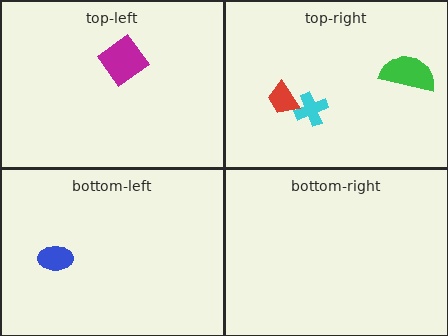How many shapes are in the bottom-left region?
1.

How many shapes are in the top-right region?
3.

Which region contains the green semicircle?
The top-right region.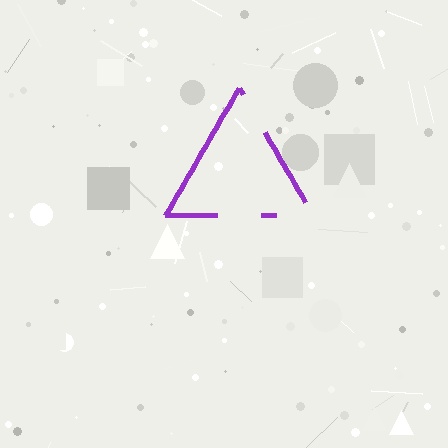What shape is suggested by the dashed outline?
The dashed outline suggests a triangle.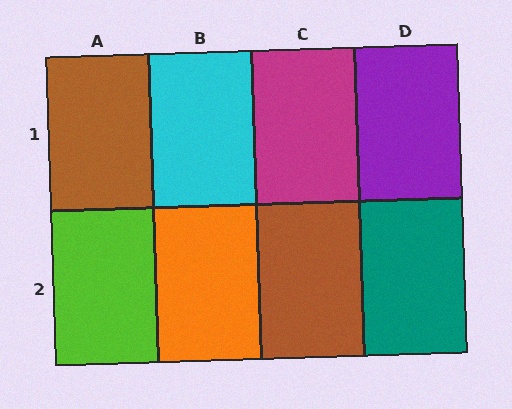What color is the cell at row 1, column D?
Purple.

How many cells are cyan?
1 cell is cyan.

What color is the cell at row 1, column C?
Magenta.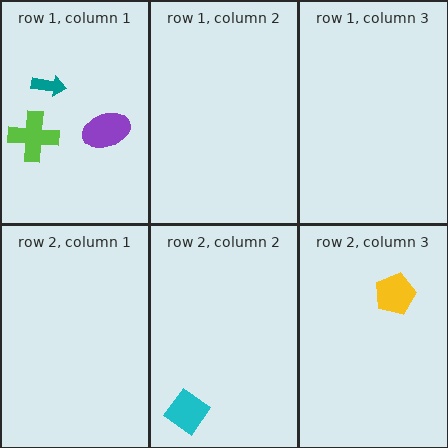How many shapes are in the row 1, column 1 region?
3.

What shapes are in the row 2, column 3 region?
The yellow pentagon.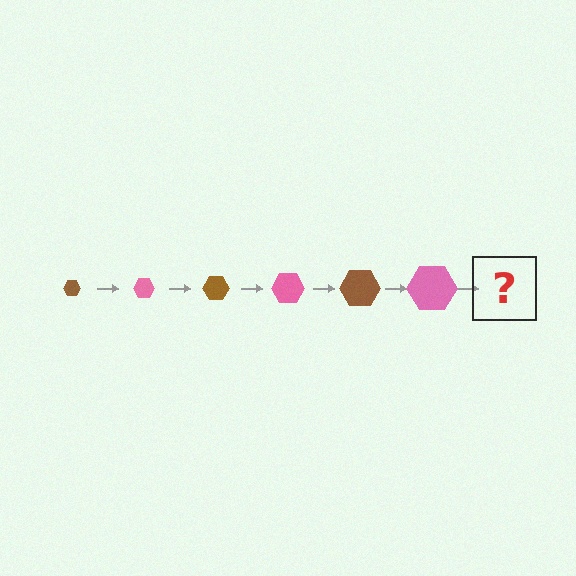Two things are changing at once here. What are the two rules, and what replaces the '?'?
The two rules are that the hexagon grows larger each step and the color cycles through brown and pink. The '?' should be a brown hexagon, larger than the previous one.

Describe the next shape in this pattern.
It should be a brown hexagon, larger than the previous one.